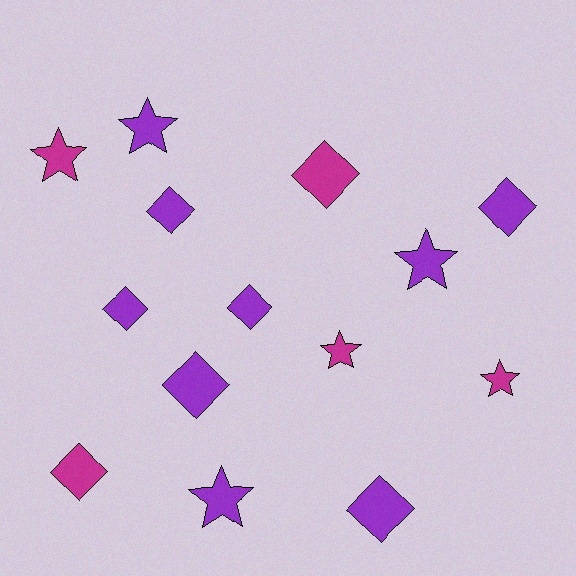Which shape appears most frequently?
Diamond, with 8 objects.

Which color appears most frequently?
Purple, with 9 objects.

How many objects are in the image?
There are 14 objects.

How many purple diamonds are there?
There are 6 purple diamonds.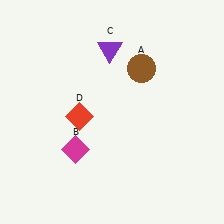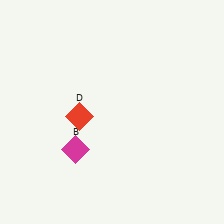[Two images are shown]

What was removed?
The purple triangle (C), the brown circle (A) were removed in Image 2.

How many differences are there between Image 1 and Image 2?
There are 2 differences between the two images.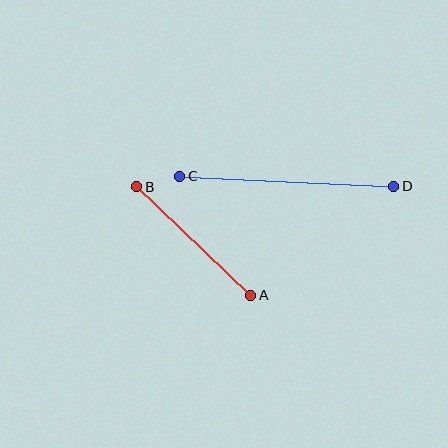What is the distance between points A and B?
The distance is approximately 157 pixels.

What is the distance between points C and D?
The distance is approximately 214 pixels.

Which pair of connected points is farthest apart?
Points C and D are farthest apart.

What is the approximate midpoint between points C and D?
The midpoint is at approximately (287, 181) pixels.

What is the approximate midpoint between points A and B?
The midpoint is at approximately (194, 241) pixels.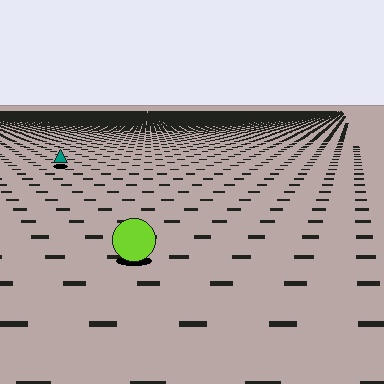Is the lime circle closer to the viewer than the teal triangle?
Yes. The lime circle is closer — you can tell from the texture gradient: the ground texture is coarser near it.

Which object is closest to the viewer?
The lime circle is closest. The texture marks near it are larger and more spread out.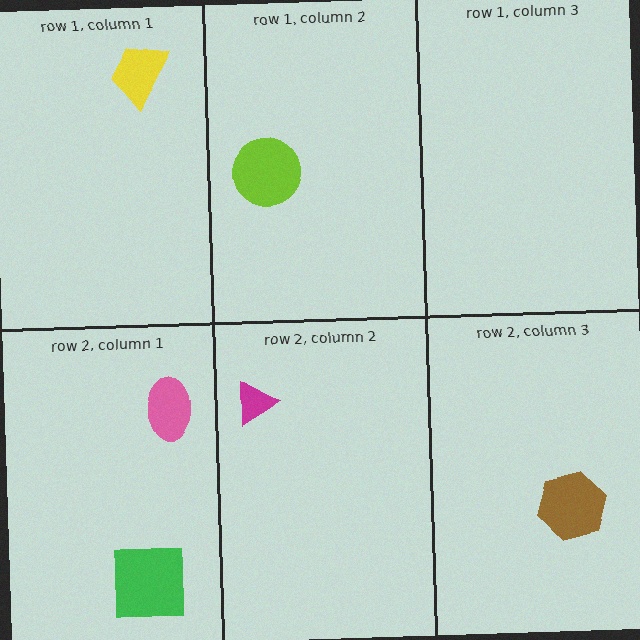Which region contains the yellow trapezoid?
The row 1, column 1 region.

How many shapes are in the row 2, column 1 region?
2.